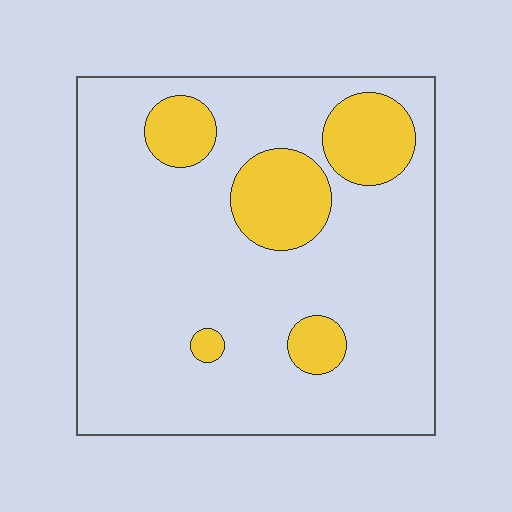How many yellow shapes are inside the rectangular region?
5.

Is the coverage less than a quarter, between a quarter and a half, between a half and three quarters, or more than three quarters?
Less than a quarter.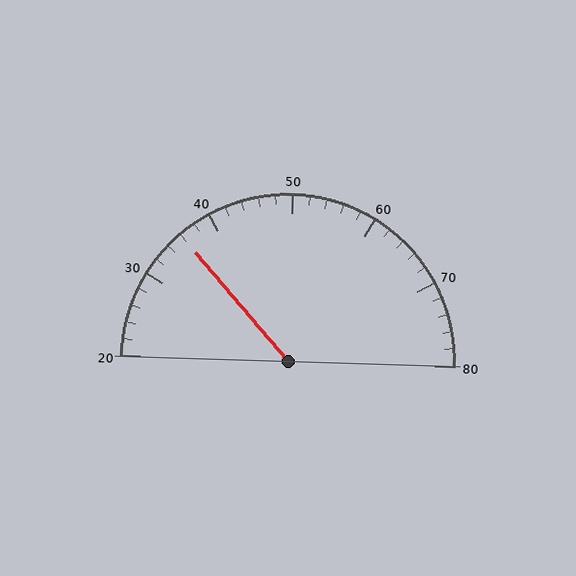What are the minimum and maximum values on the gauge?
The gauge ranges from 20 to 80.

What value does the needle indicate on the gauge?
The needle indicates approximately 36.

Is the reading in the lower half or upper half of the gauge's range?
The reading is in the lower half of the range (20 to 80).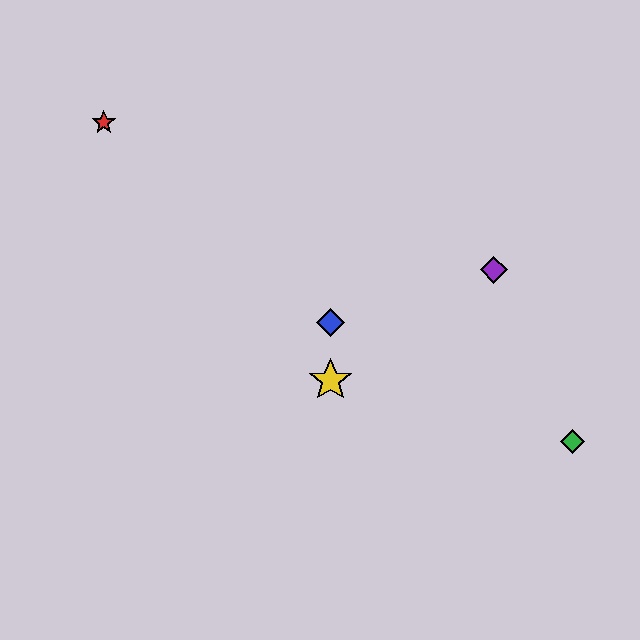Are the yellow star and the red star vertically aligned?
No, the yellow star is at x≈330 and the red star is at x≈104.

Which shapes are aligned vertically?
The blue diamond, the yellow star are aligned vertically.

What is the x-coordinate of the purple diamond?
The purple diamond is at x≈494.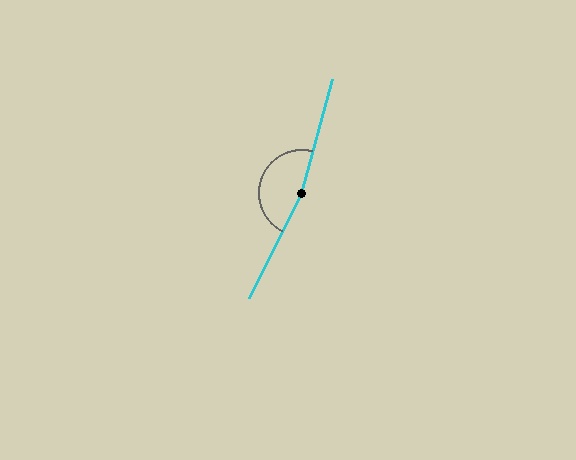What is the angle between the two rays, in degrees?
Approximately 169 degrees.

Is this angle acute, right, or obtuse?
It is obtuse.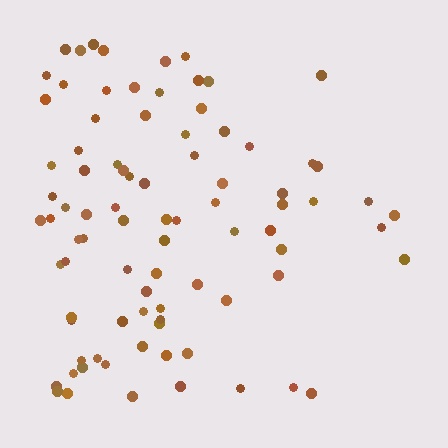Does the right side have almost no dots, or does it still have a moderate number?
Still a moderate number, just noticeably fewer than the left.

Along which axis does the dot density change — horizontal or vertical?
Horizontal.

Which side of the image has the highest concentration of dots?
The left.